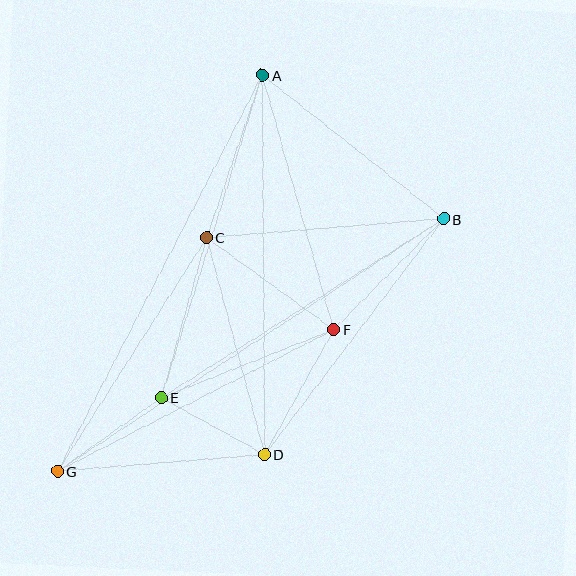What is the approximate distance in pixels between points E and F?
The distance between E and F is approximately 186 pixels.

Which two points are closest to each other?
Points D and E are closest to each other.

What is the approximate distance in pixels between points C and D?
The distance between C and D is approximately 225 pixels.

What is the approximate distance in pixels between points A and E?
The distance between A and E is approximately 338 pixels.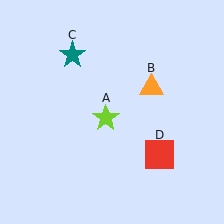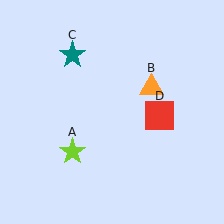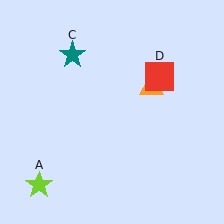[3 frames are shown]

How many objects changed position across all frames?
2 objects changed position: lime star (object A), red square (object D).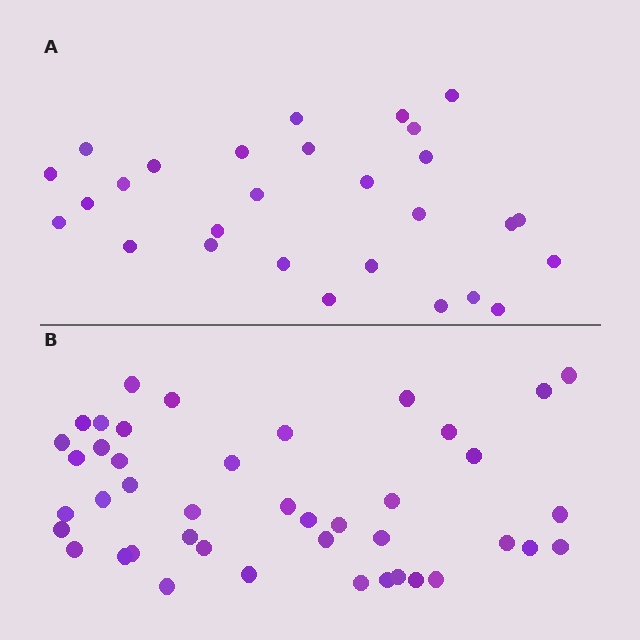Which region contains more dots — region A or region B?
Region B (the bottom region) has more dots.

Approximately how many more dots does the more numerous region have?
Region B has approximately 15 more dots than region A.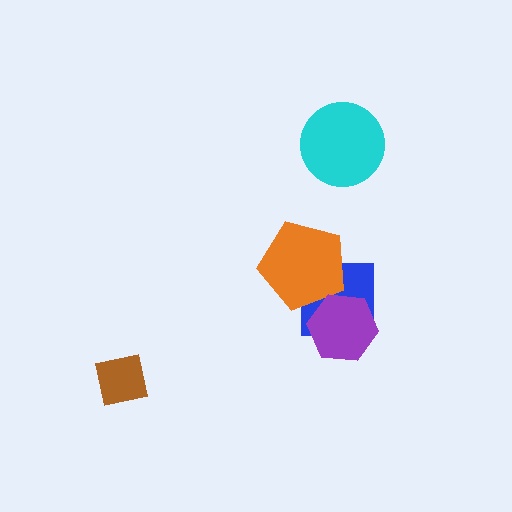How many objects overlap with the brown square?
0 objects overlap with the brown square.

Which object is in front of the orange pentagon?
The purple hexagon is in front of the orange pentagon.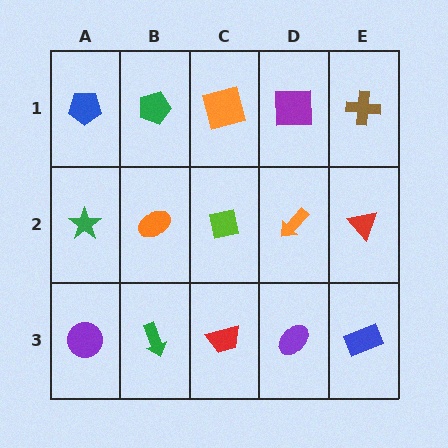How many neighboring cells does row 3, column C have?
3.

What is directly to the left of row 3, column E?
A purple ellipse.